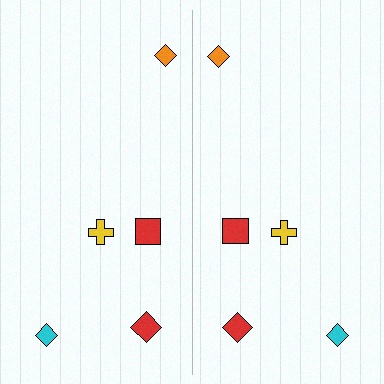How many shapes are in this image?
There are 10 shapes in this image.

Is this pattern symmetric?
Yes, this pattern has bilateral (reflection) symmetry.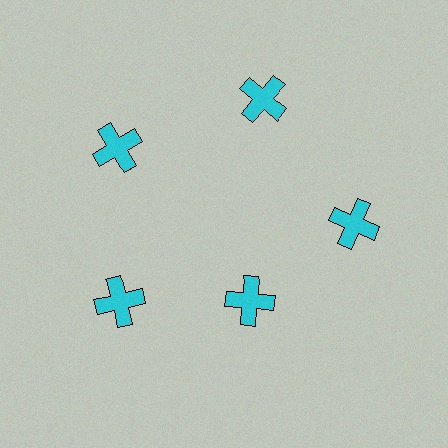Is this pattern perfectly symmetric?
No. The 5 cyan crosses are arranged in a ring, but one element near the 5 o'clock position is pulled inward toward the center, breaking the 5-fold rotational symmetry.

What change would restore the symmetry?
The symmetry would be restored by moving it outward, back onto the ring so that all 5 crosses sit at equal angles and equal distance from the center.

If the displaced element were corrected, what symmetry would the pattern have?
It would have 5-fold rotational symmetry — the pattern would map onto itself every 72 degrees.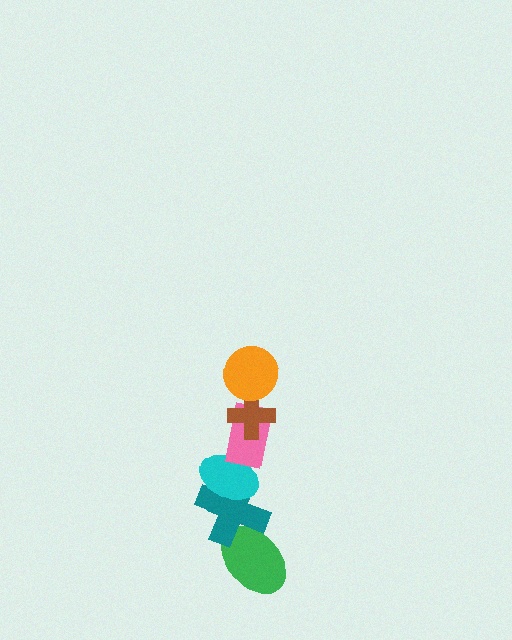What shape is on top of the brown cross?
The orange circle is on top of the brown cross.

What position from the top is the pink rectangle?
The pink rectangle is 3rd from the top.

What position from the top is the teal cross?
The teal cross is 5th from the top.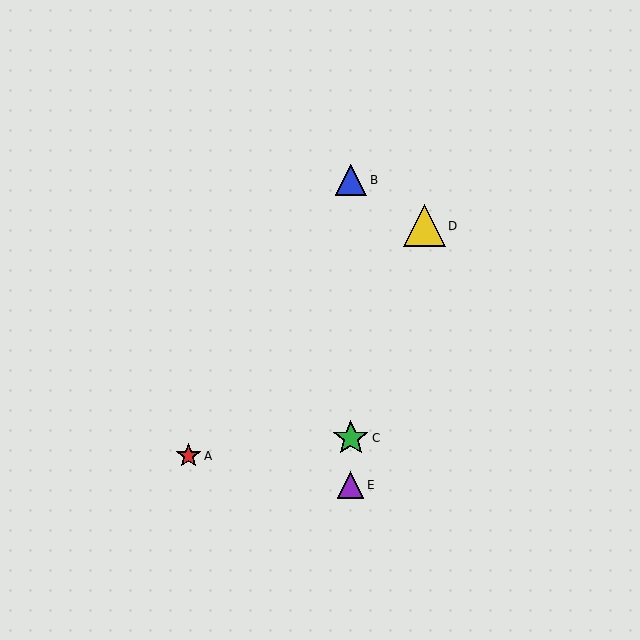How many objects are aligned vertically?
3 objects (B, C, E) are aligned vertically.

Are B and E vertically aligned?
Yes, both are at x≈351.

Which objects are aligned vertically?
Objects B, C, E are aligned vertically.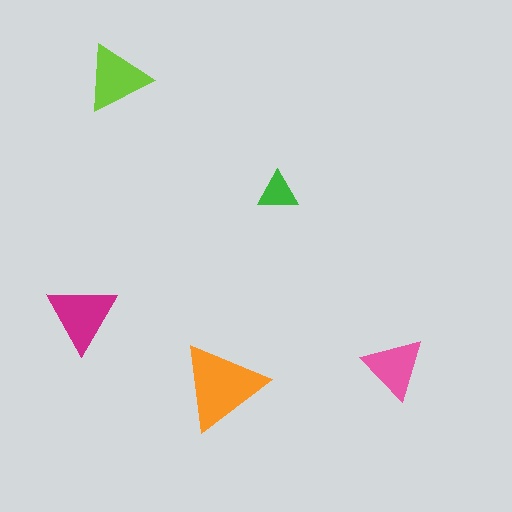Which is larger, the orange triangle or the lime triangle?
The orange one.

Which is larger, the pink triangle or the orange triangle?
The orange one.